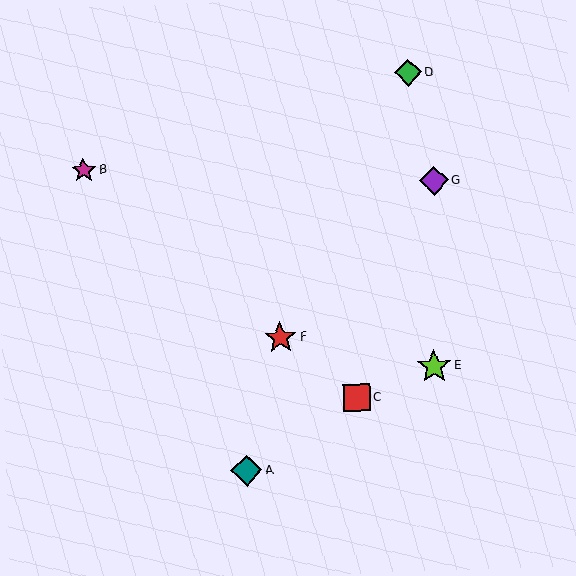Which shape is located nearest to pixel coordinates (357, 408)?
The red square (labeled C) at (357, 397) is nearest to that location.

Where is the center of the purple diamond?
The center of the purple diamond is at (434, 180).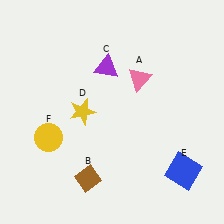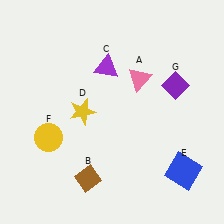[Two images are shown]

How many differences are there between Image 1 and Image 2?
There is 1 difference between the two images.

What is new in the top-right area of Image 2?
A purple diamond (G) was added in the top-right area of Image 2.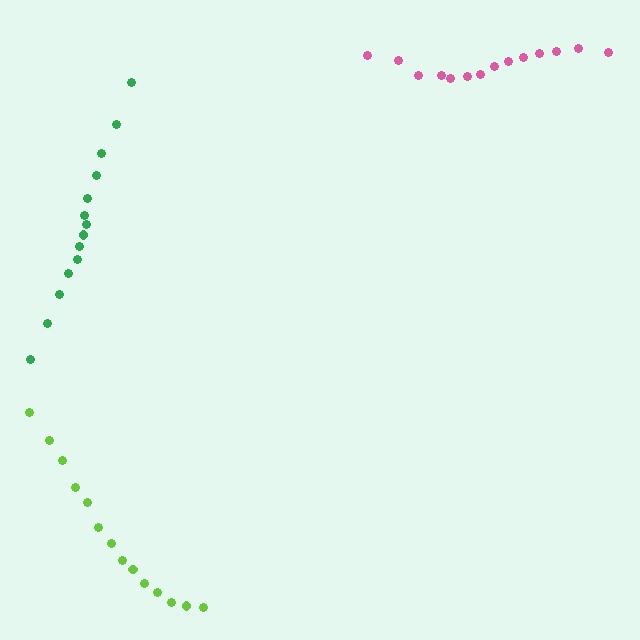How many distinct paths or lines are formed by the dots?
There are 3 distinct paths.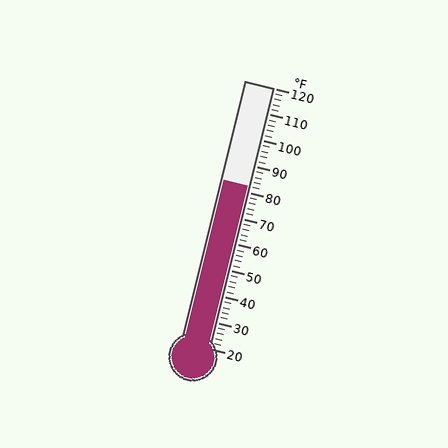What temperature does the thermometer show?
The thermometer shows approximately 82°F.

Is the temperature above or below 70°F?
The temperature is above 70°F.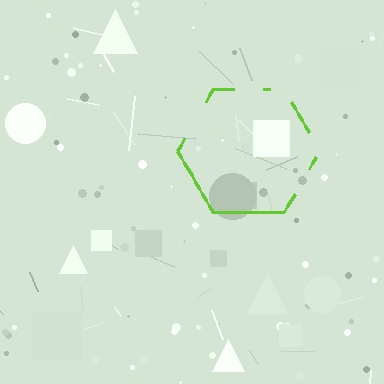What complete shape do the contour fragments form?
The contour fragments form a hexagon.